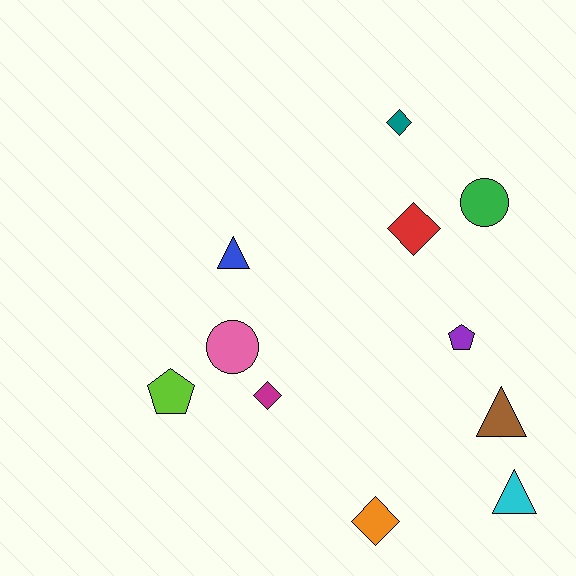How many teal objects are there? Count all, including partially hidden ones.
There is 1 teal object.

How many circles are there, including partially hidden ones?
There are 2 circles.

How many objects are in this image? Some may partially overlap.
There are 11 objects.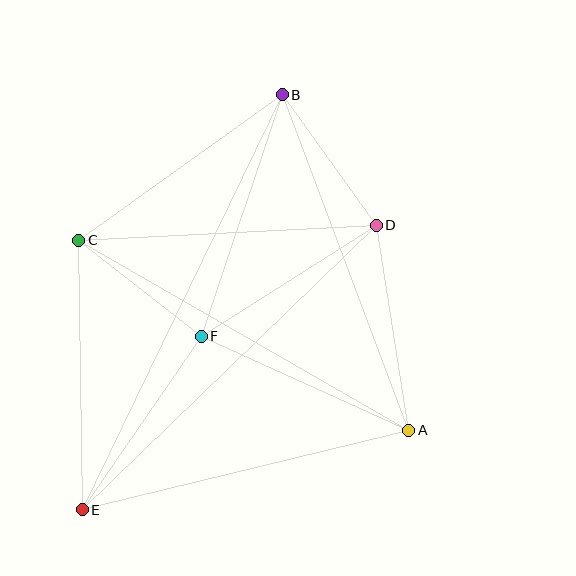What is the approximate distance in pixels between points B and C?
The distance between B and C is approximately 251 pixels.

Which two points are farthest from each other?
Points B and E are farthest from each other.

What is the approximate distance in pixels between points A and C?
The distance between A and C is approximately 381 pixels.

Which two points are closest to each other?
Points C and F are closest to each other.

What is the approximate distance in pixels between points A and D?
The distance between A and D is approximately 208 pixels.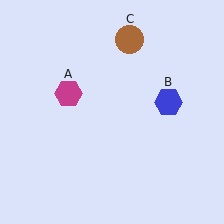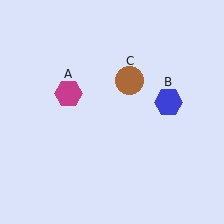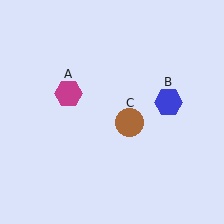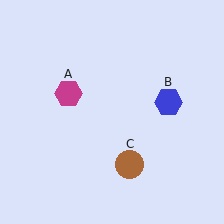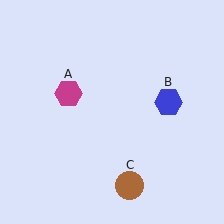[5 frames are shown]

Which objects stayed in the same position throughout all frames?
Magenta hexagon (object A) and blue hexagon (object B) remained stationary.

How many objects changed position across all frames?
1 object changed position: brown circle (object C).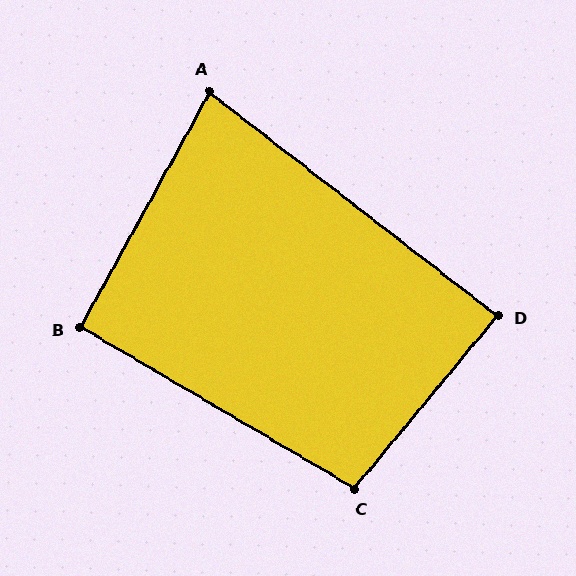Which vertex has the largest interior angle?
C, at approximately 99 degrees.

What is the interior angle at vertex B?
Approximately 92 degrees (approximately right).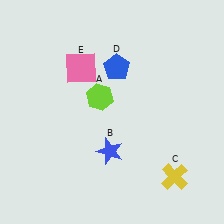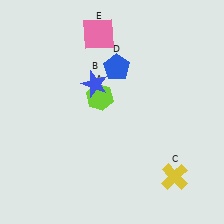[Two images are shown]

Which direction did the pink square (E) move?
The pink square (E) moved up.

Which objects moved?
The objects that moved are: the blue star (B), the pink square (E).